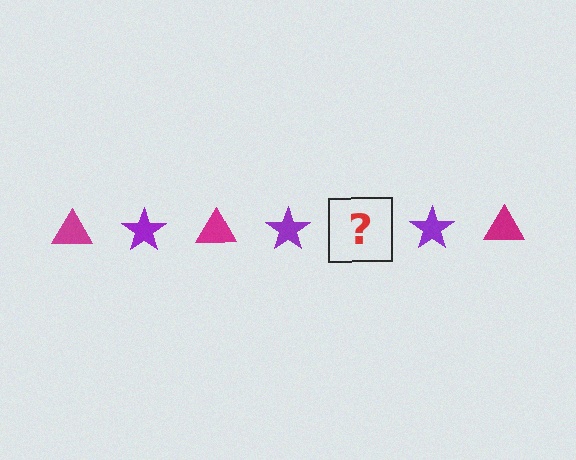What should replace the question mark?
The question mark should be replaced with a magenta triangle.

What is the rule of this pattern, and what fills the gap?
The rule is that the pattern alternates between magenta triangle and purple star. The gap should be filled with a magenta triangle.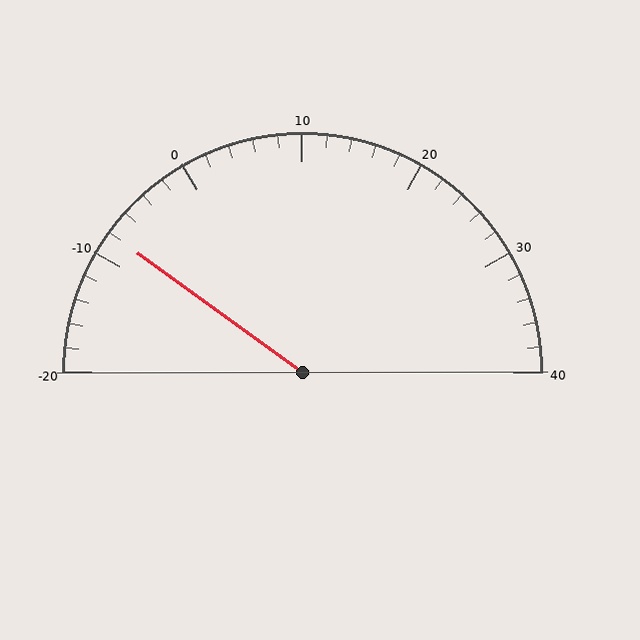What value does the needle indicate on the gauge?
The needle indicates approximately -8.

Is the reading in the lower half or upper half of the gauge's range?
The reading is in the lower half of the range (-20 to 40).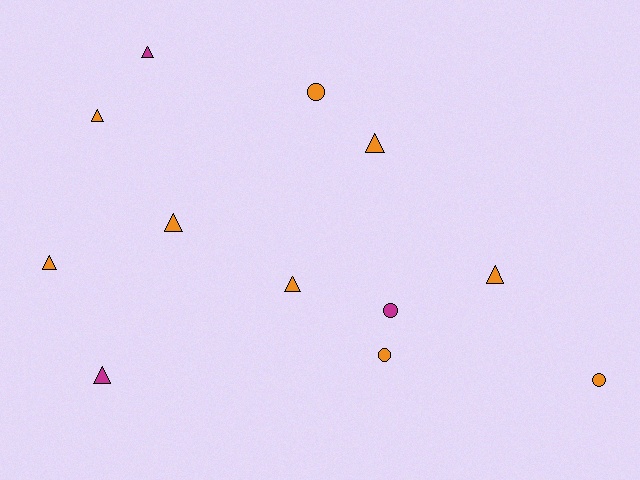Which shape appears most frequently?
Triangle, with 8 objects.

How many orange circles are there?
There are 3 orange circles.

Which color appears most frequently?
Orange, with 9 objects.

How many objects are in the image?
There are 12 objects.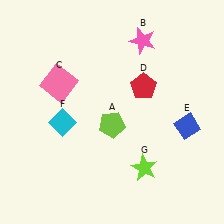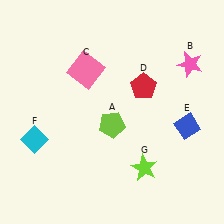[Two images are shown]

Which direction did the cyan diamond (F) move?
The cyan diamond (F) moved left.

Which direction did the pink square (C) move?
The pink square (C) moved right.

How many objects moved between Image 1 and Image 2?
3 objects moved between the two images.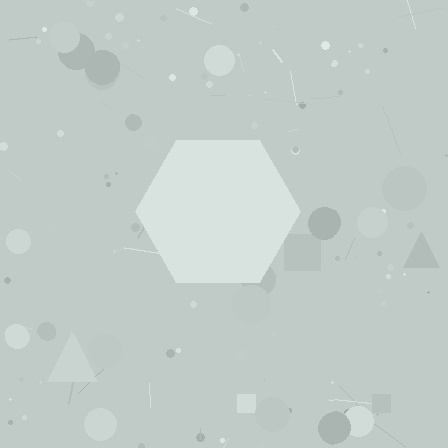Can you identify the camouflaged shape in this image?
The camouflaged shape is a hexagon.